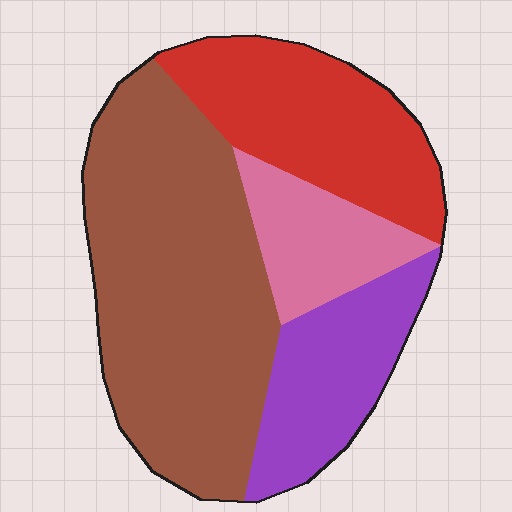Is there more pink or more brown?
Brown.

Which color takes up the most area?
Brown, at roughly 45%.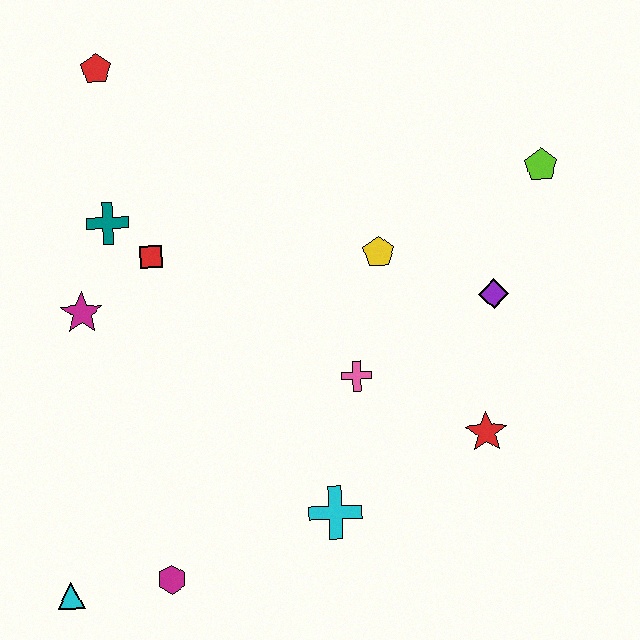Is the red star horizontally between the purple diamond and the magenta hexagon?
Yes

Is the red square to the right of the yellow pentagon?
No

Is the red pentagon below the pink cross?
No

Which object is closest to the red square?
The teal cross is closest to the red square.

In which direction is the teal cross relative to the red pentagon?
The teal cross is below the red pentagon.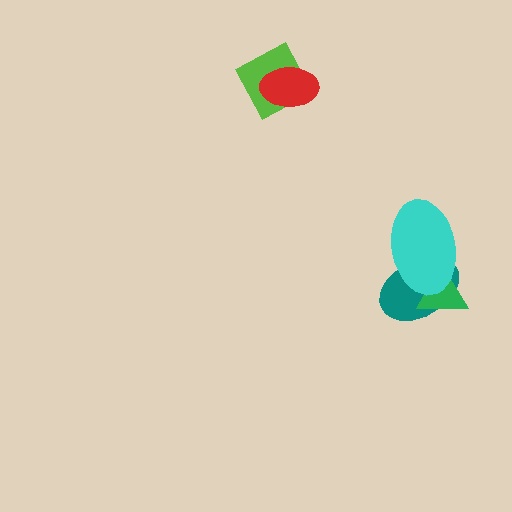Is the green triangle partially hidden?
Yes, it is partially covered by another shape.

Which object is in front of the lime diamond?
The red ellipse is in front of the lime diamond.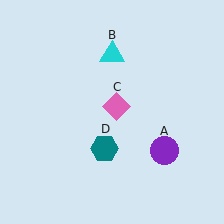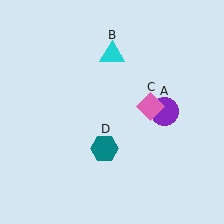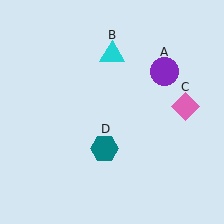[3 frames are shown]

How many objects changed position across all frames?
2 objects changed position: purple circle (object A), pink diamond (object C).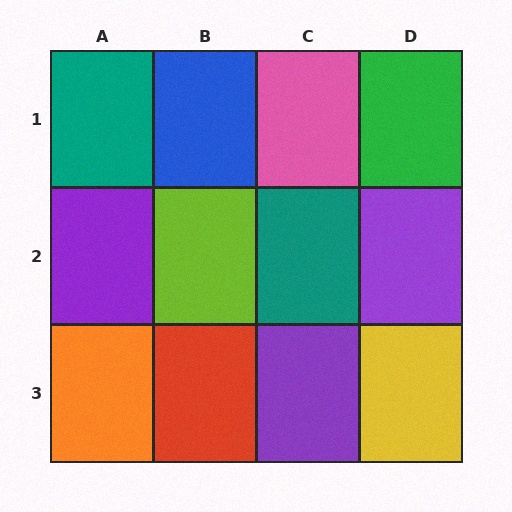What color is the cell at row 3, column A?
Orange.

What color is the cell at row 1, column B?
Blue.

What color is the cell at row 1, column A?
Teal.